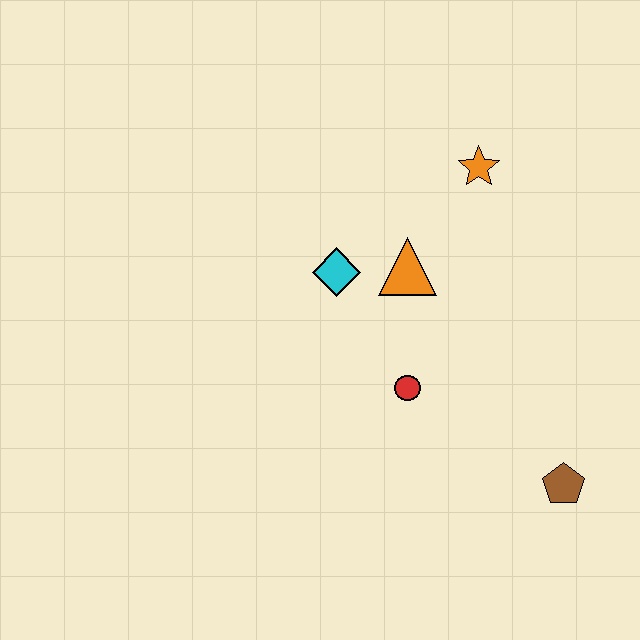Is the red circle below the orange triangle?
Yes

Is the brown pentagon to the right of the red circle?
Yes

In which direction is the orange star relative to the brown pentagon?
The orange star is above the brown pentagon.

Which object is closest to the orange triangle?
The cyan diamond is closest to the orange triangle.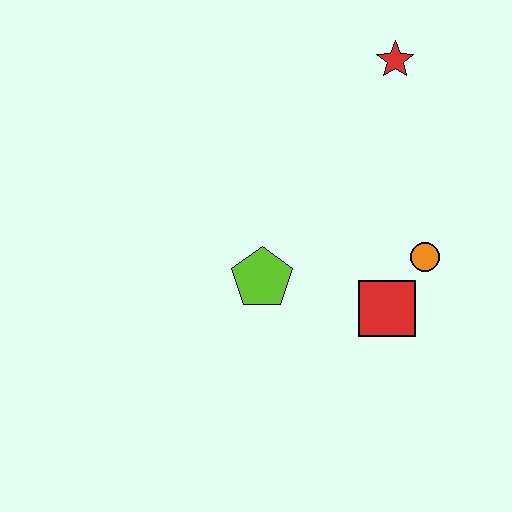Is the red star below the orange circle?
No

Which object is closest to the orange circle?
The red square is closest to the orange circle.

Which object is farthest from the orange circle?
The red star is farthest from the orange circle.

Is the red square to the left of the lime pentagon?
No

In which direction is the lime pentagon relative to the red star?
The lime pentagon is below the red star.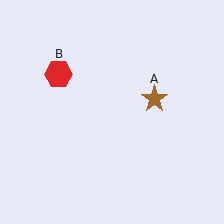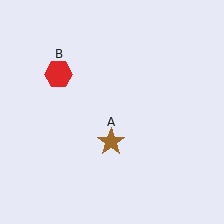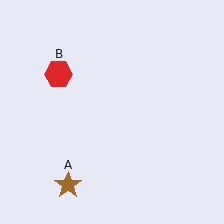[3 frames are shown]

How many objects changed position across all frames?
1 object changed position: brown star (object A).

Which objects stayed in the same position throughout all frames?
Red hexagon (object B) remained stationary.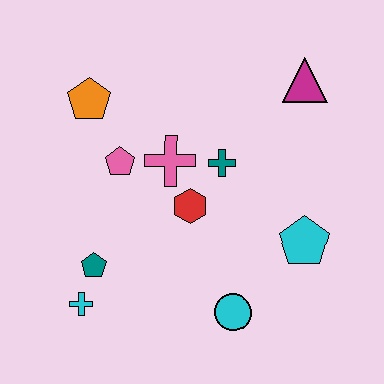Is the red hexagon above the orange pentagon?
No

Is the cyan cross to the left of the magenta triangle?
Yes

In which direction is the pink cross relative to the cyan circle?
The pink cross is above the cyan circle.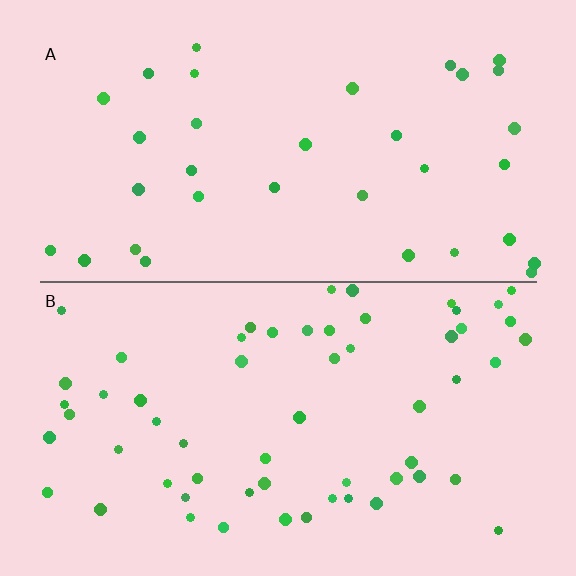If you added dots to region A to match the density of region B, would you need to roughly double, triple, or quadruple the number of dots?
Approximately double.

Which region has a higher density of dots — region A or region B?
B (the bottom).